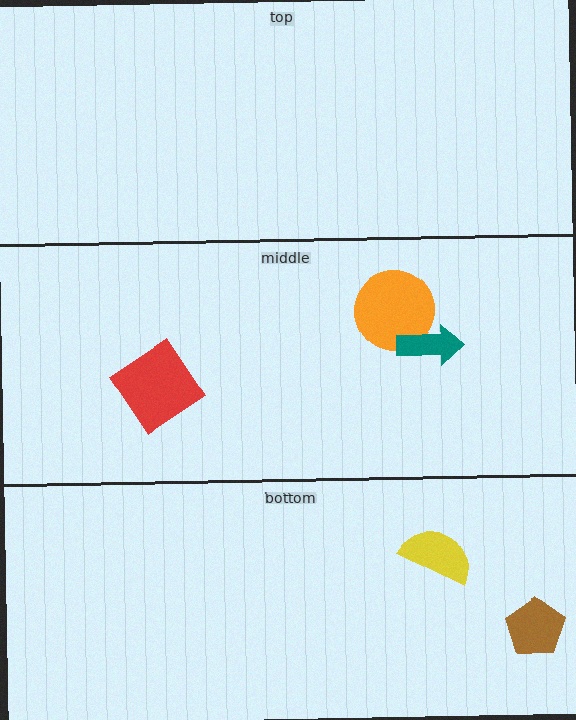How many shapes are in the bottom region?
2.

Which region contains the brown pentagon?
The bottom region.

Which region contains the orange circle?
The middle region.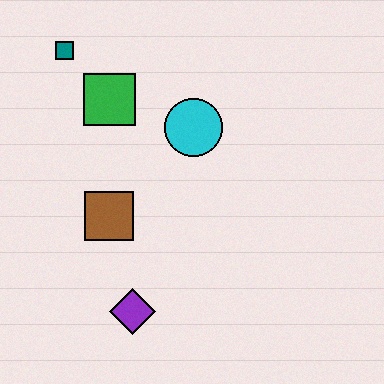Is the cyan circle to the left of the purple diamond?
No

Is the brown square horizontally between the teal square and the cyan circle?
Yes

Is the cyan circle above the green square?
No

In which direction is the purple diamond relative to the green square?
The purple diamond is below the green square.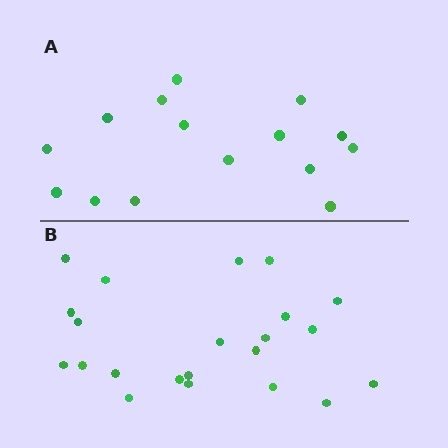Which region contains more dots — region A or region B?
Region B (the bottom region) has more dots.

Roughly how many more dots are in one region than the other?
Region B has roughly 8 or so more dots than region A.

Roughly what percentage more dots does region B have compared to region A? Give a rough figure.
About 45% more.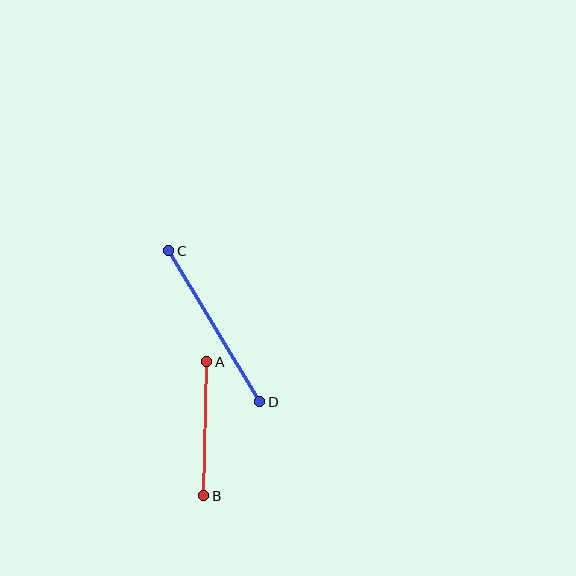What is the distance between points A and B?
The distance is approximately 134 pixels.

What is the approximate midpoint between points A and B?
The midpoint is at approximately (205, 429) pixels.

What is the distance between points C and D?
The distance is approximately 177 pixels.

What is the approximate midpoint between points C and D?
The midpoint is at approximately (214, 326) pixels.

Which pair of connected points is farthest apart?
Points C and D are farthest apart.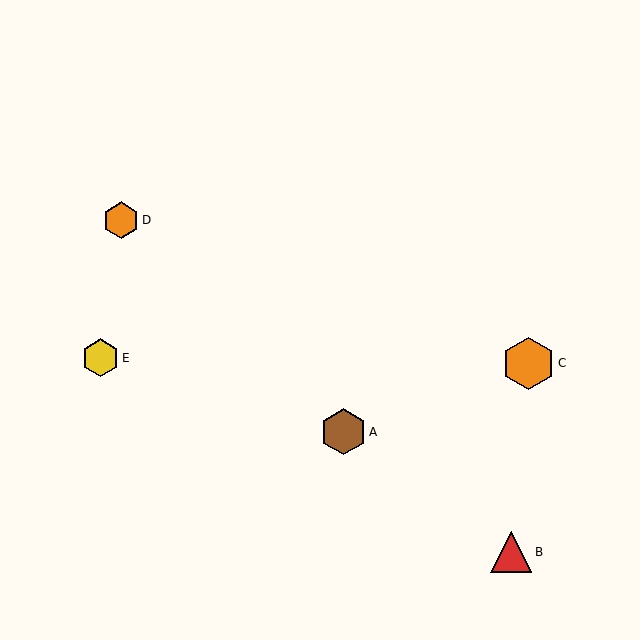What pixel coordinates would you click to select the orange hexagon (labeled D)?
Click at (121, 220) to select the orange hexagon D.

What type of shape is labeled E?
Shape E is a yellow hexagon.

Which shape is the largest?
The orange hexagon (labeled C) is the largest.